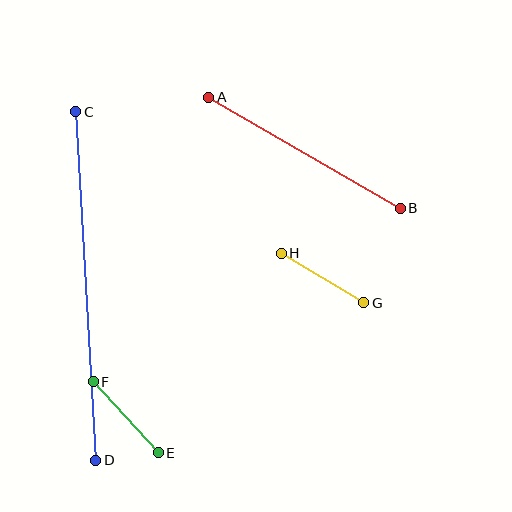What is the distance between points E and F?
The distance is approximately 96 pixels.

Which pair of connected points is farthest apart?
Points C and D are farthest apart.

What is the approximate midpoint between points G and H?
The midpoint is at approximately (322, 278) pixels.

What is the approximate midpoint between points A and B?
The midpoint is at approximately (305, 153) pixels.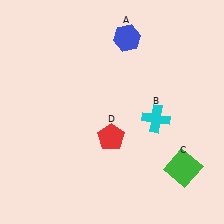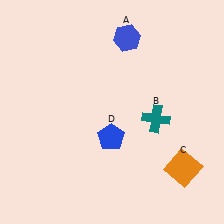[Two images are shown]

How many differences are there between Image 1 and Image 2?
There are 3 differences between the two images.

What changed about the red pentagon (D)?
In Image 1, D is red. In Image 2, it changed to blue.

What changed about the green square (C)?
In Image 1, C is green. In Image 2, it changed to orange.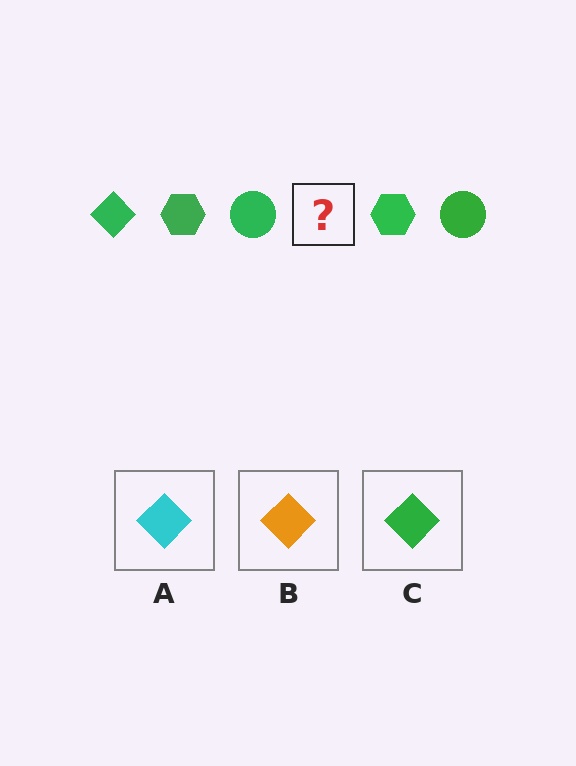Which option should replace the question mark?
Option C.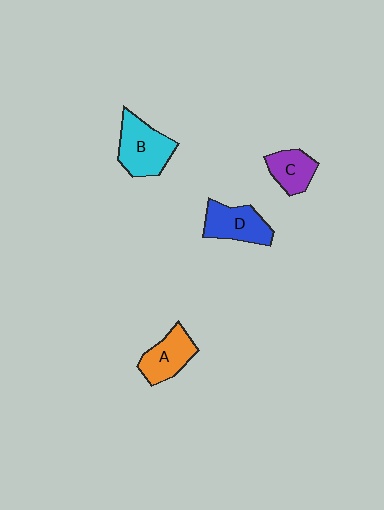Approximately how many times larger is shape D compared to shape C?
Approximately 1.3 times.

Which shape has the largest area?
Shape B (cyan).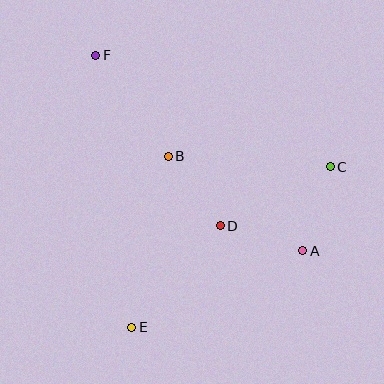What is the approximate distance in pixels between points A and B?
The distance between A and B is approximately 164 pixels.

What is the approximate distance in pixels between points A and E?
The distance between A and E is approximately 187 pixels.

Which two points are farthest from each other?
Points A and F are farthest from each other.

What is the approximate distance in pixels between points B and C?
The distance between B and C is approximately 162 pixels.